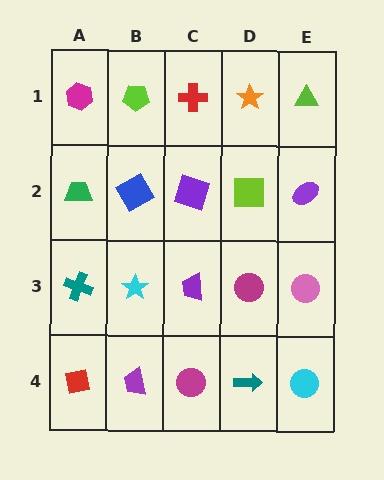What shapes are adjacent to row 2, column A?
A magenta hexagon (row 1, column A), a teal cross (row 3, column A), a blue square (row 2, column B).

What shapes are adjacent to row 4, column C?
A purple trapezoid (row 3, column C), a purple trapezoid (row 4, column B), a teal arrow (row 4, column D).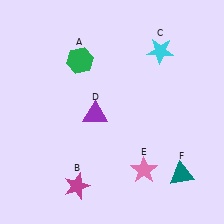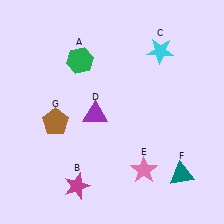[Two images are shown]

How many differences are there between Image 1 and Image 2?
There is 1 difference between the two images.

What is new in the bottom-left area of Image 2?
A brown pentagon (G) was added in the bottom-left area of Image 2.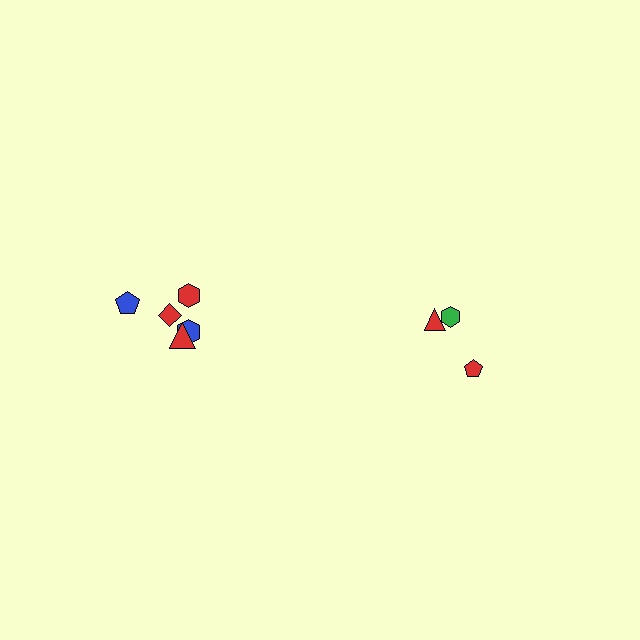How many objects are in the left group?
There are 5 objects.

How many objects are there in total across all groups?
There are 8 objects.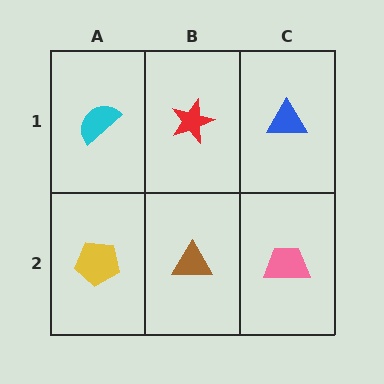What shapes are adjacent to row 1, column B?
A brown triangle (row 2, column B), a cyan semicircle (row 1, column A), a blue triangle (row 1, column C).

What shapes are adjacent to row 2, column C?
A blue triangle (row 1, column C), a brown triangle (row 2, column B).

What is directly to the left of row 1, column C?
A red star.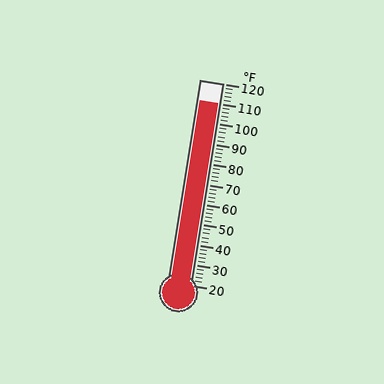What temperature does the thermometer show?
The thermometer shows approximately 110°F.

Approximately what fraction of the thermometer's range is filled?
The thermometer is filled to approximately 90% of its range.